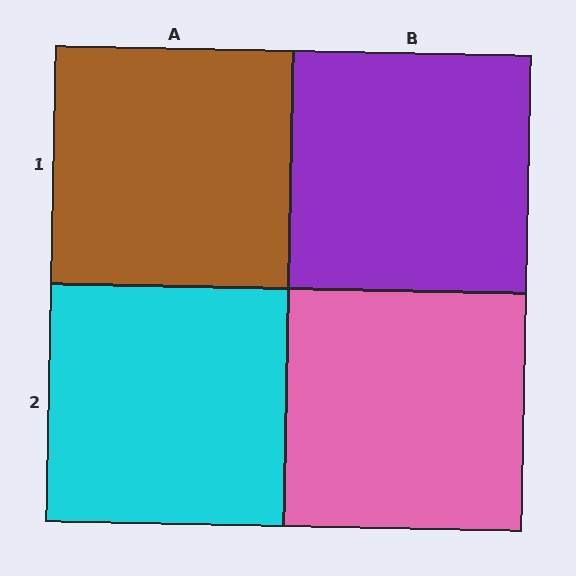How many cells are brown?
1 cell is brown.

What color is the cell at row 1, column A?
Brown.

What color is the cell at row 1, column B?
Purple.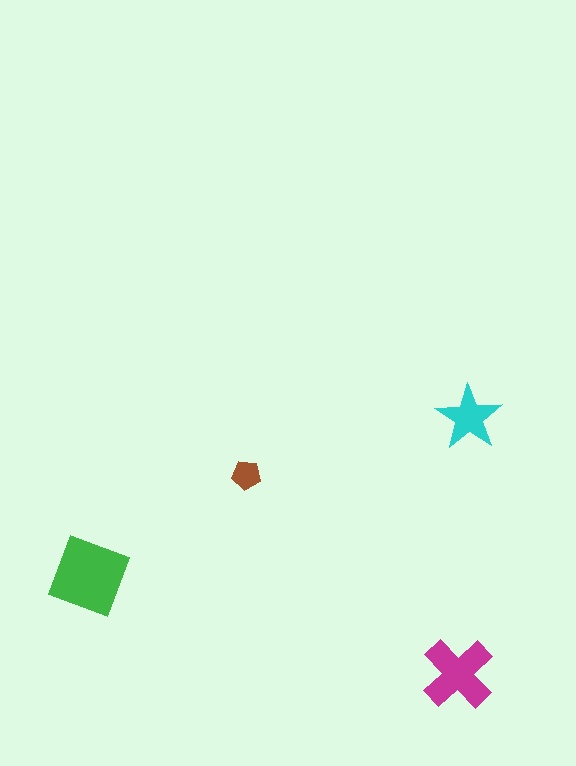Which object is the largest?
The green diamond.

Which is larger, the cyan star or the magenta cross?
The magenta cross.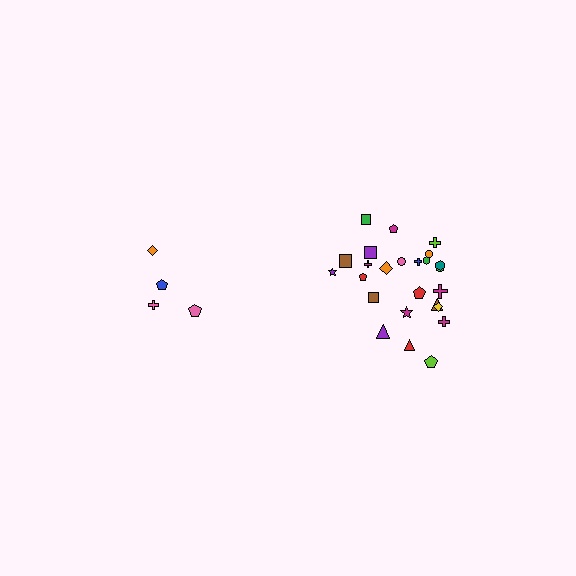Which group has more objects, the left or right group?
The right group.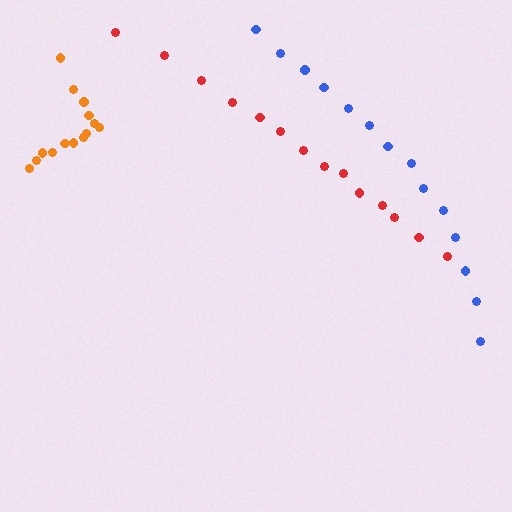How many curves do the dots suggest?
There are 3 distinct paths.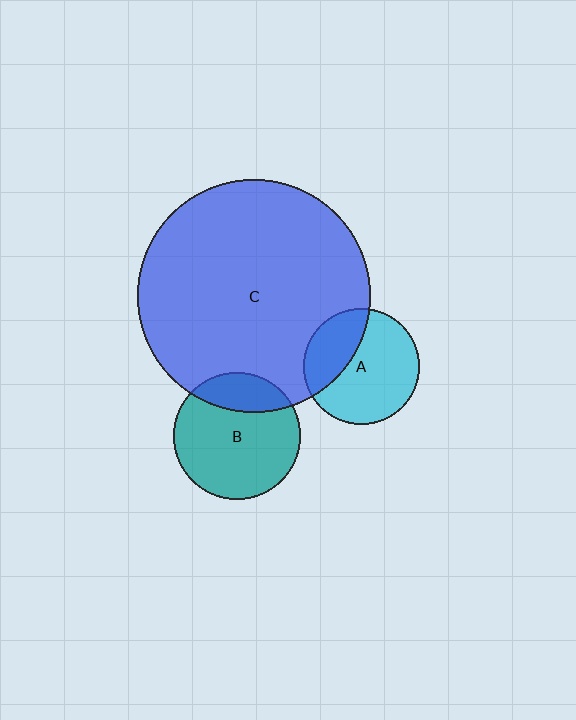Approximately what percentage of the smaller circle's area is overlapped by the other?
Approximately 30%.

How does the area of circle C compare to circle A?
Approximately 4.0 times.